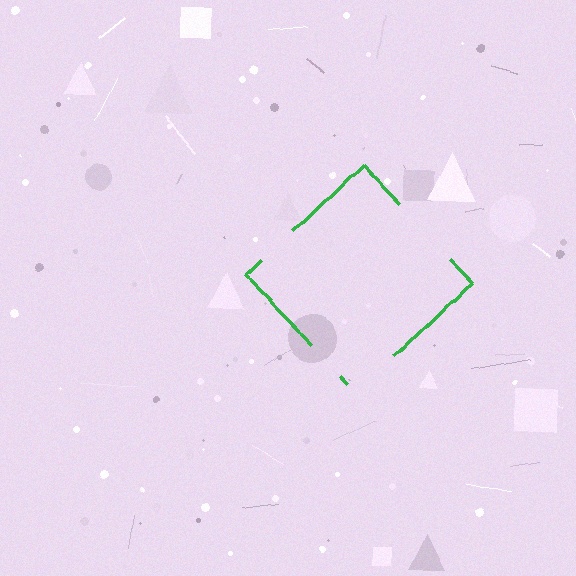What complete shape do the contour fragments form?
The contour fragments form a diamond.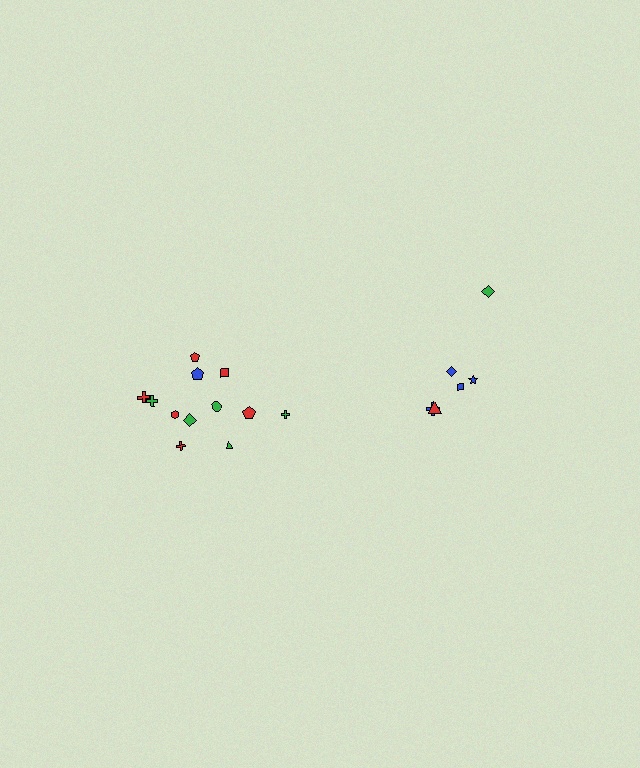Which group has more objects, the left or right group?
The left group.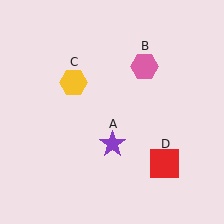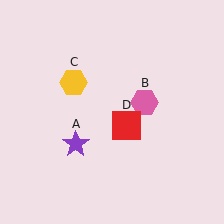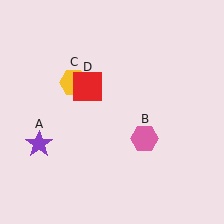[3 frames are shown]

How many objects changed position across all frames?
3 objects changed position: purple star (object A), pink hexagon (object B), red square (object D).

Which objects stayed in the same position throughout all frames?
Yellow hexagon (object C) remained stationary.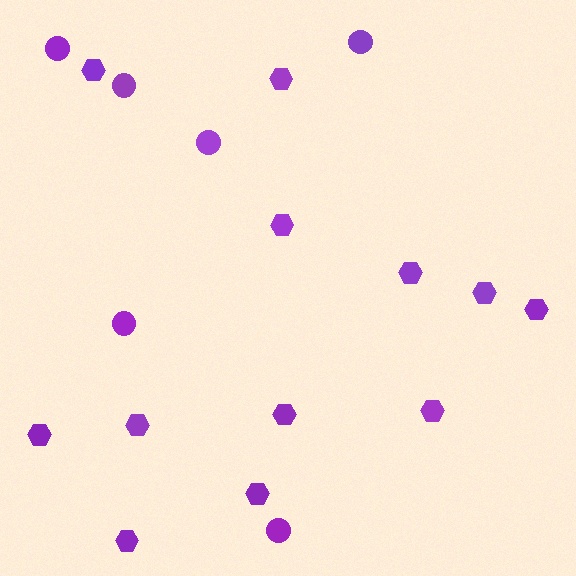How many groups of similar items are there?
There are 2 groups: one group of circles (6) and one group of hexagons (12).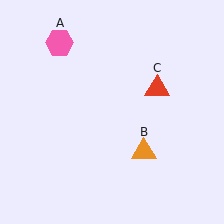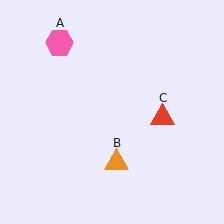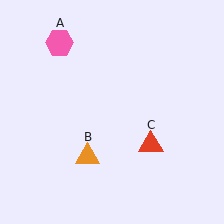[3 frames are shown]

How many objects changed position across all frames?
2 objects changed position: orange triangle (object B), red triangle (object C).